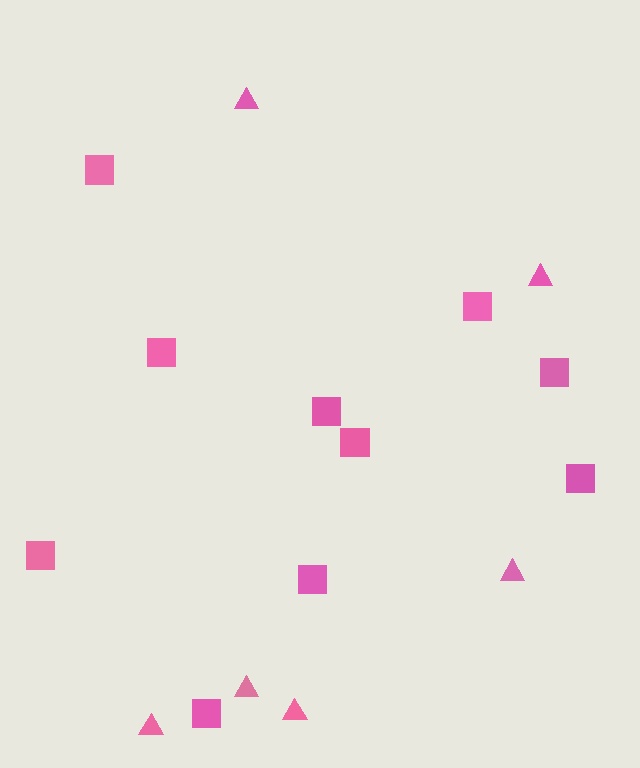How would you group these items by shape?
There are 2 groups: one group of squares (10) and one group of triangles (6).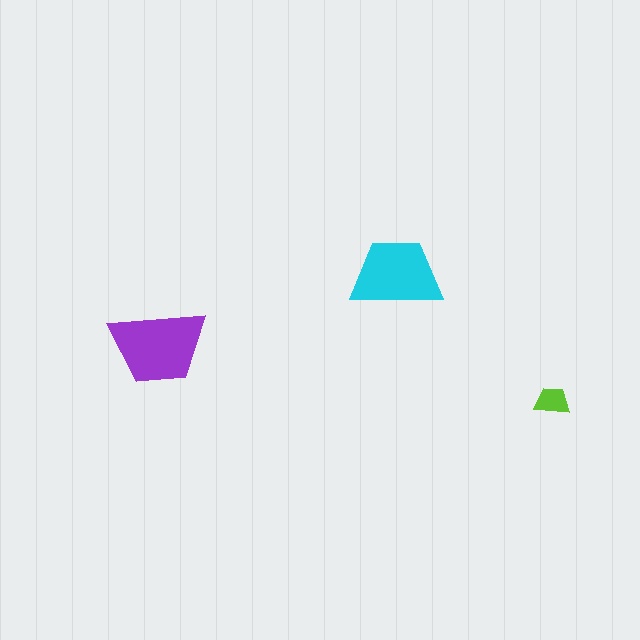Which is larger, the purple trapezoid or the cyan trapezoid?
The purple one.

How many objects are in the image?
There are 3 objects in the image.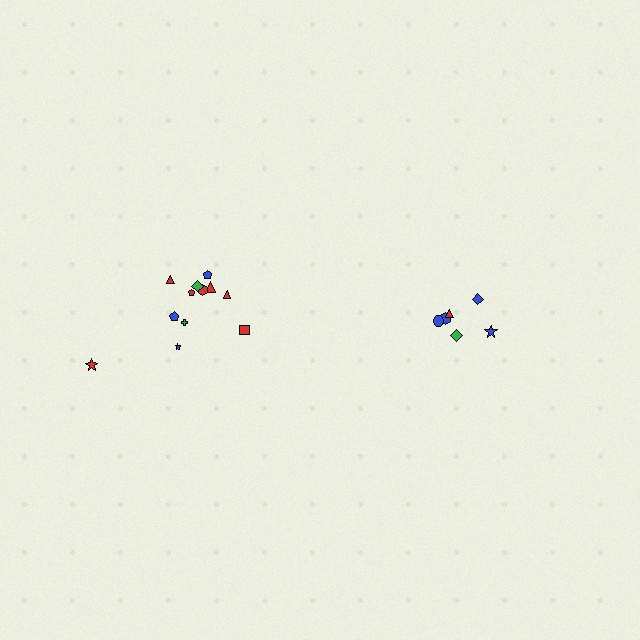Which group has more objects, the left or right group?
The left group.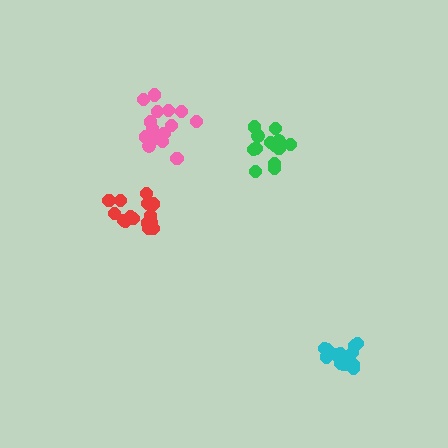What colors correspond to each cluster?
The clusters are colored: red, green, pink, cyan.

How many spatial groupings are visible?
There are 4 spatial groupings.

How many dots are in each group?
Group 1: 15 dots, Group 2: 13 dots, Group 3: 15 dots, Group 4: 16 dots (59 total).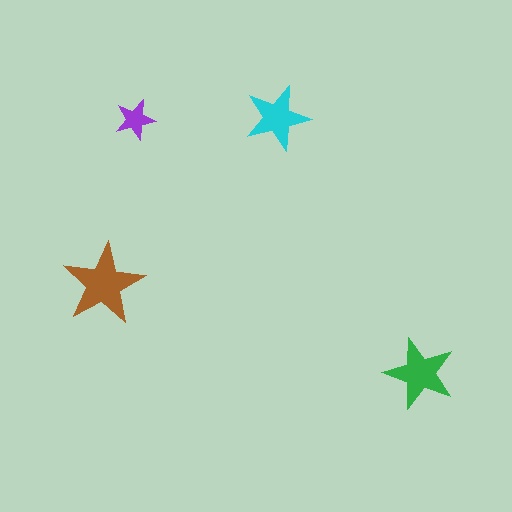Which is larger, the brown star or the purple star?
The brown one.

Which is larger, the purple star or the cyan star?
The cyan one.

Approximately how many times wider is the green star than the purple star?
About 1.5 times wider.